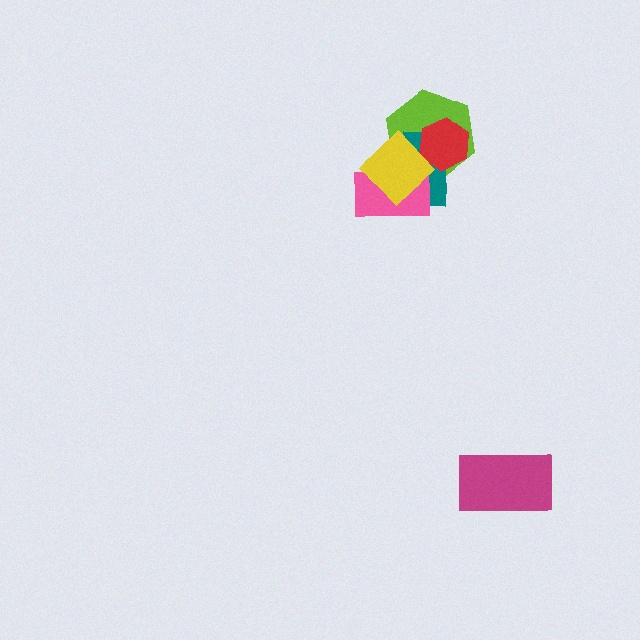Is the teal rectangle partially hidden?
Yes, it is partially covered by another shape.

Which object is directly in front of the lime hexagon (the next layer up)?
The teal rectangle is directly in front of the lime hexagon.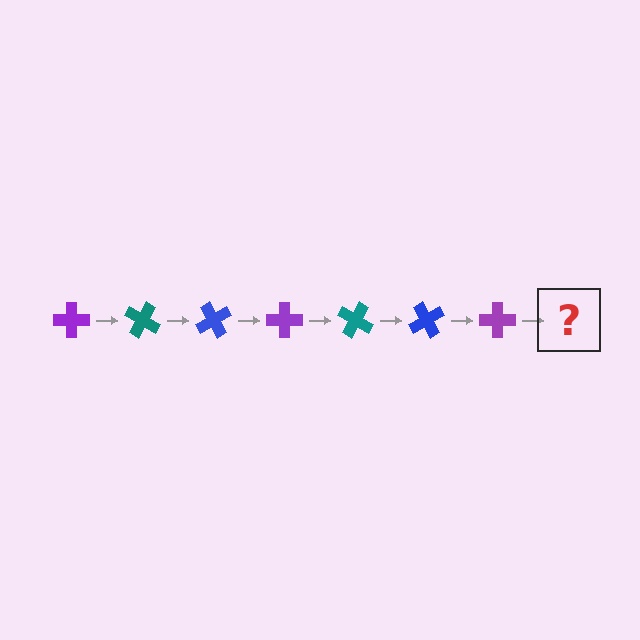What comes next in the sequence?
The next element should be a teal cross, rotated 210 degrees from the start.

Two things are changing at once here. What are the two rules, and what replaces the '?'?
The two rules are that it rotates 30 degrees each step and the color cycles through purple, teal, and blue. The '?' should be a teal cross, rotated 210 degrees from the start.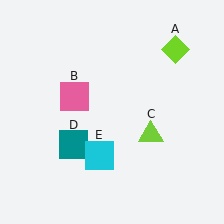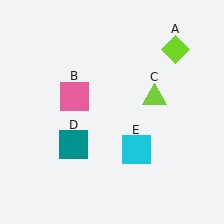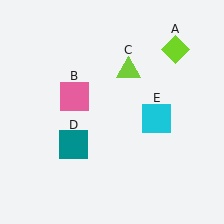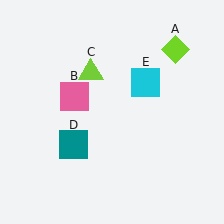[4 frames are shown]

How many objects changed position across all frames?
2 objects changed position: lime triangle (object C), cyan square (object E).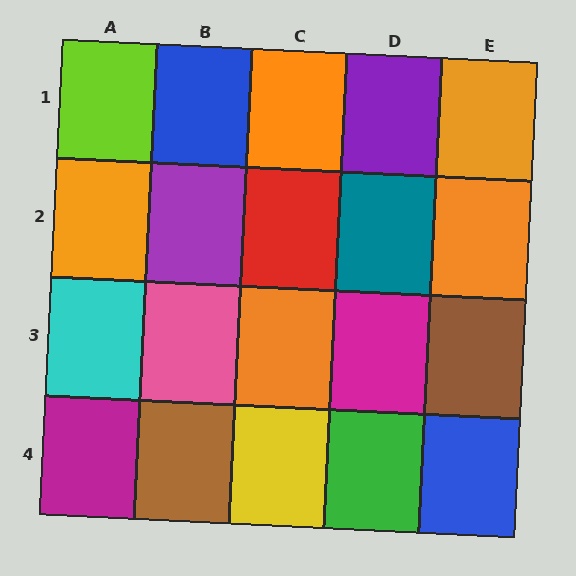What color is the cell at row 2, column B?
Purple.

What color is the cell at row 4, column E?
Blue.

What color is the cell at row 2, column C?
Red.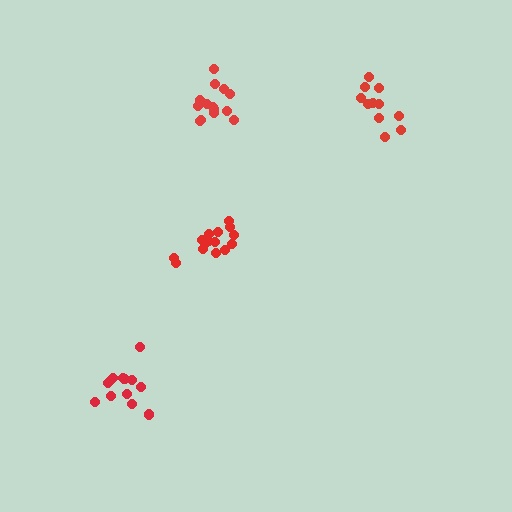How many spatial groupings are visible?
There are 4 spatial groupings.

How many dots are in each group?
Group 1: 15 dots, Group 2: 13 dots, Group 3: 15 dots, Group 4: 11 dots (54 total).